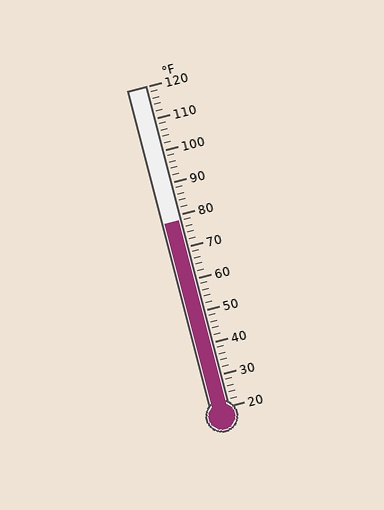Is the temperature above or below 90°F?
The temperature is below 90°F.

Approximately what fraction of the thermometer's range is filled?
The thermometer is filled to approximately 60% of its range.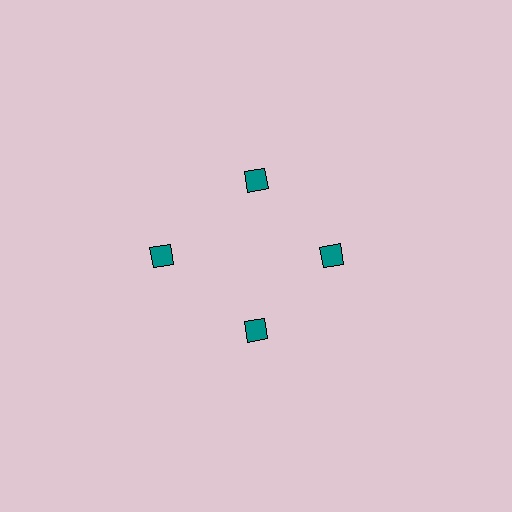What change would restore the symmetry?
The symmetry would be restored by moving it inward, back onto the ring so that all 4 squares sit at equal angles and equal distance from the center.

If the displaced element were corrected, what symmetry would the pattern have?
It would have 4-fold rotational symmetry — the pattern would map onto itself every 90 degrees.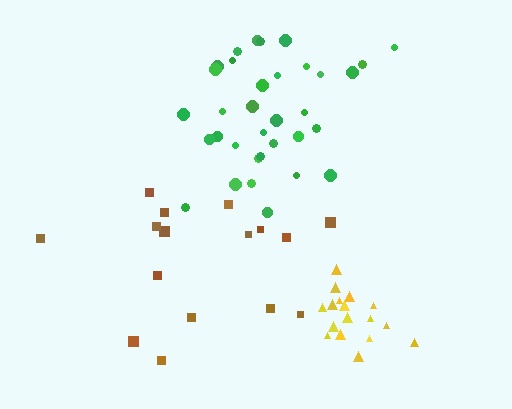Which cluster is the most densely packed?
Yellow.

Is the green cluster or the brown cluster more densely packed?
Green.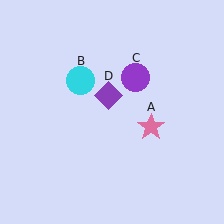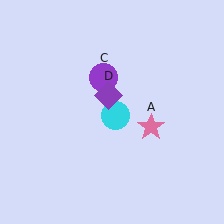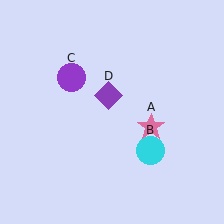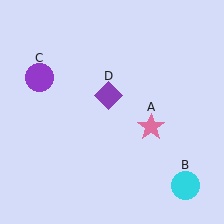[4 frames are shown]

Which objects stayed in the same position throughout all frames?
Pink star (object A) and purple diamond (object D) remained stationary.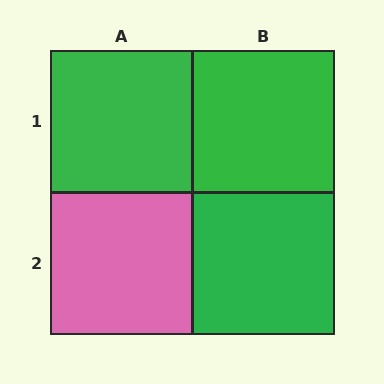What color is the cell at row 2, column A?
Pink.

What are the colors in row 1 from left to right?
Green, green.